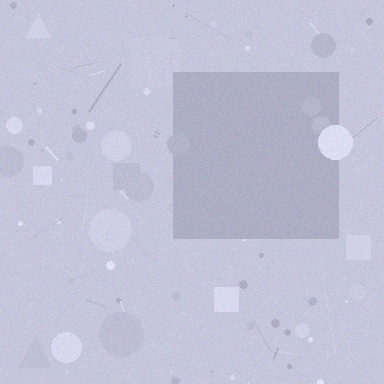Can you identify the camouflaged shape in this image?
The camouflaged shape is a square.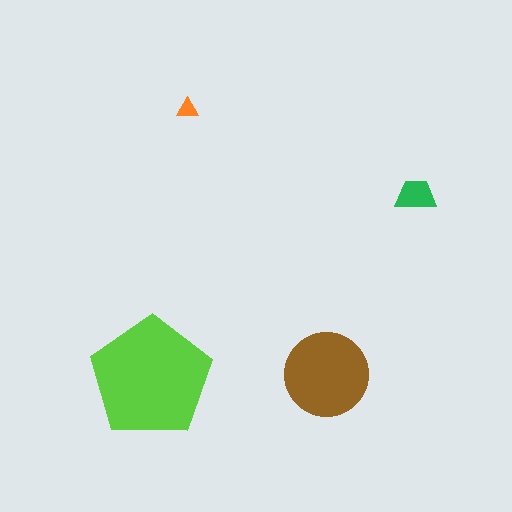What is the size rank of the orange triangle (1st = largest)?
4th.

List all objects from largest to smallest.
The lime pentagon, the brown circle, the green trapezoid, the orange triangle.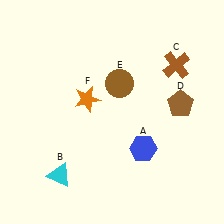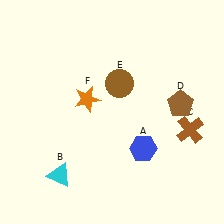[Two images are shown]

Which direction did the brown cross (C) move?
The brown cross (C) moved down.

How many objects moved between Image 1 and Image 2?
1 object moved between the two images.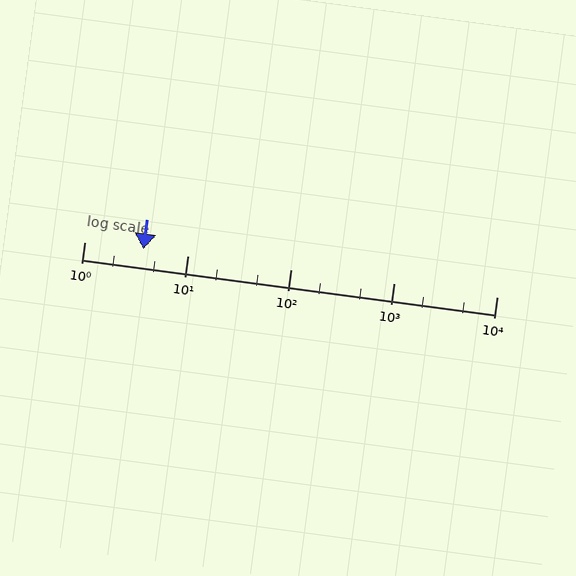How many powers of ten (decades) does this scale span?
The scale spans 4 decades, from 1 to 10000.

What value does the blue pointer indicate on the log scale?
The pointer indicates approximately 3.7.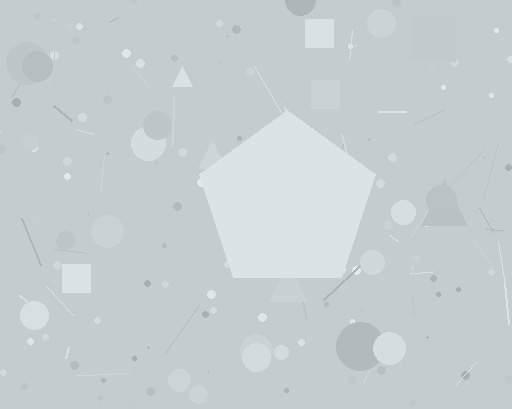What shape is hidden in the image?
A pentagon is hidden in the image.